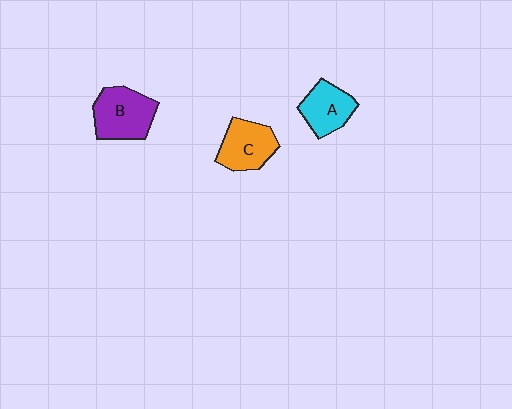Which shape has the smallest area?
Shape A (cyan).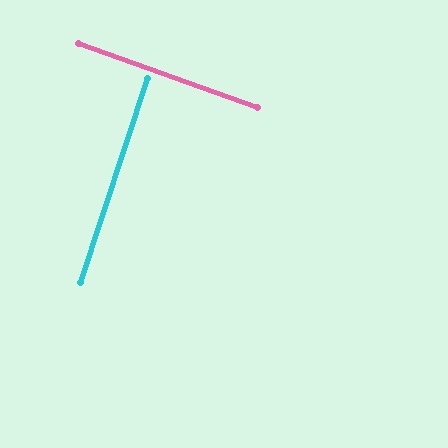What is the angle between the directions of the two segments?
Approximately 88 degrees.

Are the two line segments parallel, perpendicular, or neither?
Perpendicular — they meet at approximately 88°.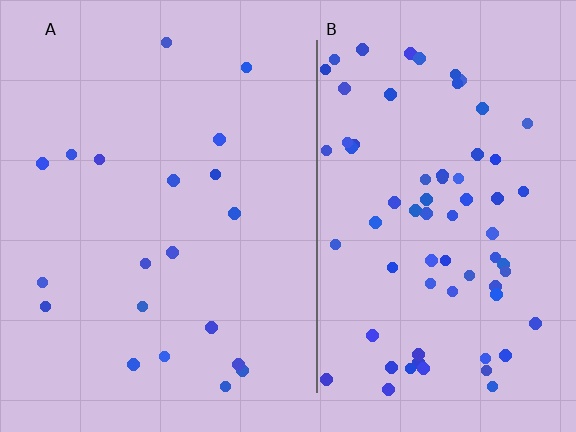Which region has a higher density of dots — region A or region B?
B (the right).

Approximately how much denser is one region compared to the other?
Approximately 3.6× — region B over region A.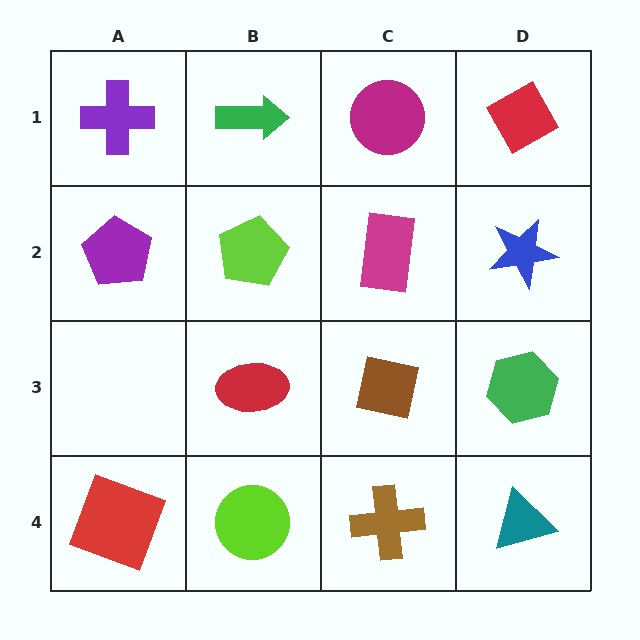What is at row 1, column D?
A red diamond.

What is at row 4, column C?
A brown cross.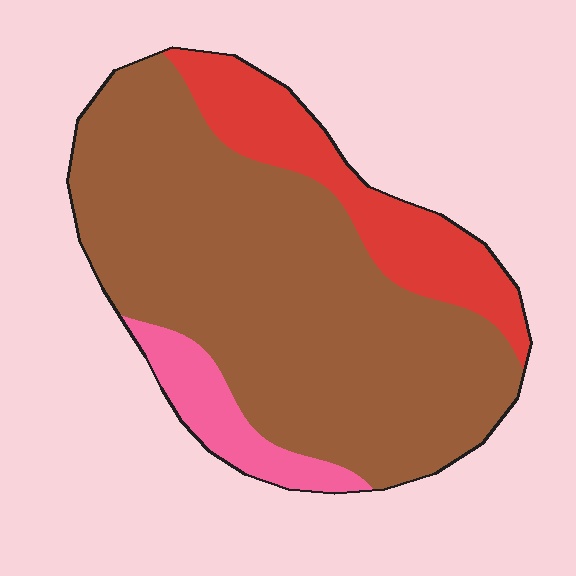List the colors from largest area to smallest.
From largest to smallest: brown, red, pink.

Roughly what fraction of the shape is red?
Red covers about 20% of the shape.